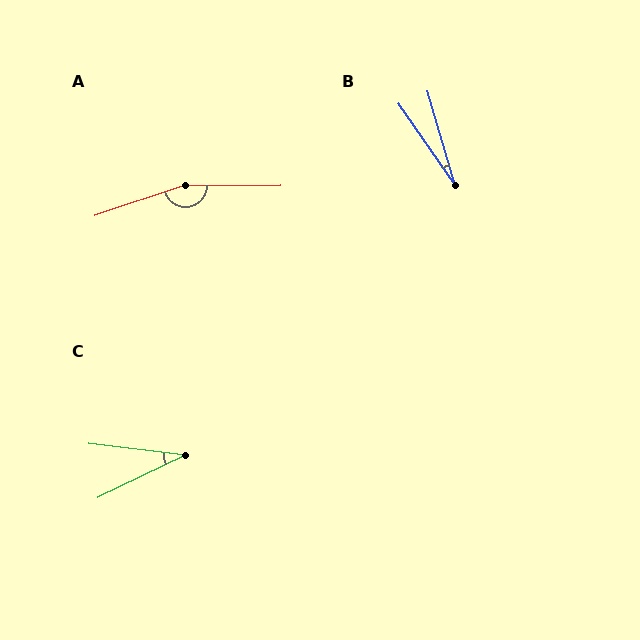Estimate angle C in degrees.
Approximately 33 degrees.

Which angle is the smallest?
B, at approximately 18 degrees.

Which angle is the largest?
A, at approximately 162 degrees.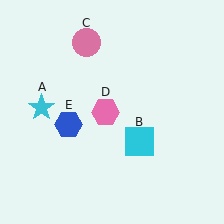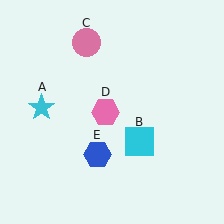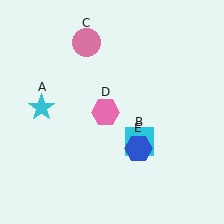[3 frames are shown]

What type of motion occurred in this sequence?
The blue hexagon (object E) rotated counterclockwise around the center of the scene.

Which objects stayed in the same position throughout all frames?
Cyan star (object A) and cyan square (object B) and pink circle (object C) and pink hexagon (object D) remained stationary.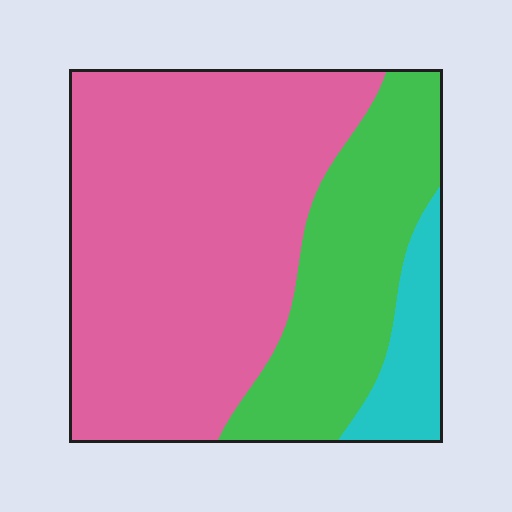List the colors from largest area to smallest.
From largest to smallest: pink, green, cyan.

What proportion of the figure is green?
Green covers about 30% of the figure.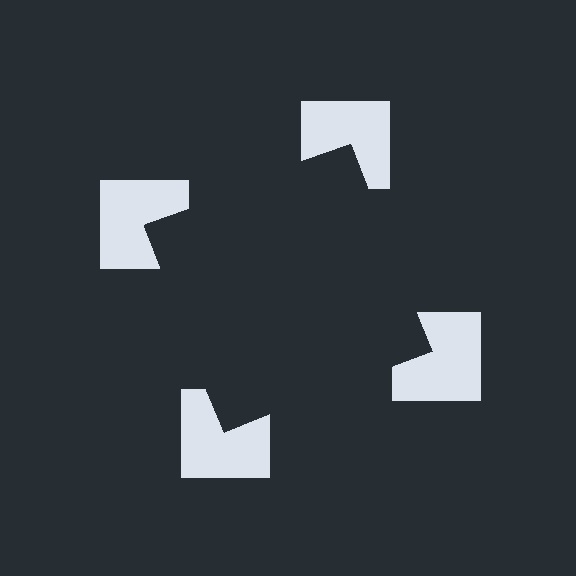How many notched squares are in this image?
There are 4 — one at each vertex of the illusory square.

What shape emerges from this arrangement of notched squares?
An illusory square — its edges are inferred from the aligned wedge cuts in the notched squares, not physically drawn.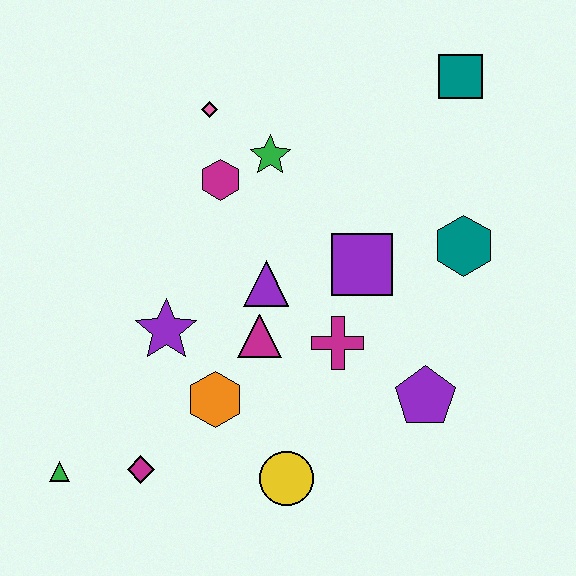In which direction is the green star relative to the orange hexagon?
The green star is above the orange hexagon.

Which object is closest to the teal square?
The teal hexagon is closest to the teal square.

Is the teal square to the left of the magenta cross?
No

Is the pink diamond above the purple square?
Yes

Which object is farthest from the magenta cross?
The green triangle is farthest from the magenta cross.